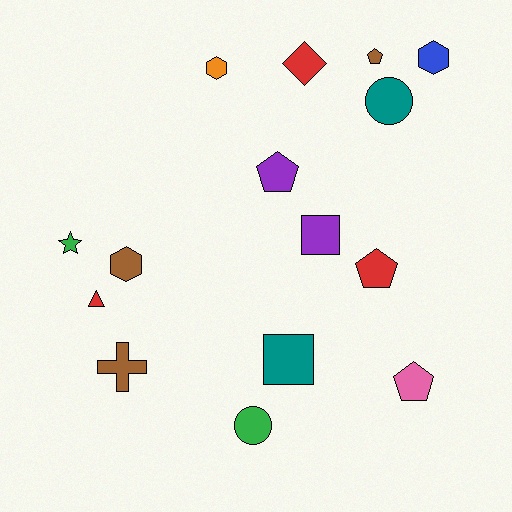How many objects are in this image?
There are 15 objects.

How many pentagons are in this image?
There are 4 pentagons.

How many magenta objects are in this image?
There are no magenta objects.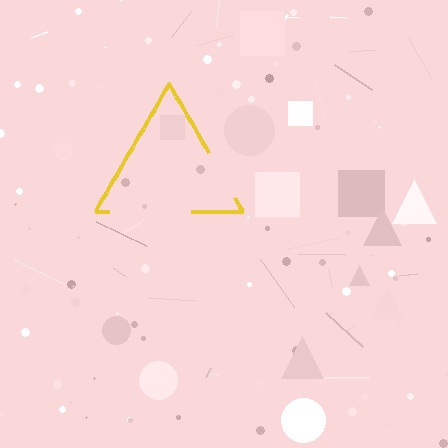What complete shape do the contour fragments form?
The contour fragments form a triangle.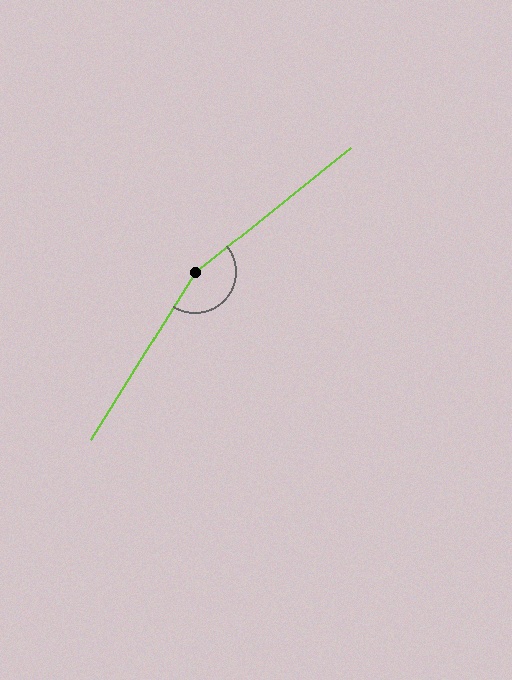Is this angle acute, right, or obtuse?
It is obtuse.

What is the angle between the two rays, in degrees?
Approximately 161 degrees.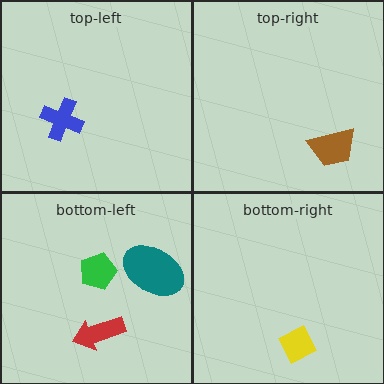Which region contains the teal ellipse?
The bottom-left region.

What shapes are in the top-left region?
The blue cross.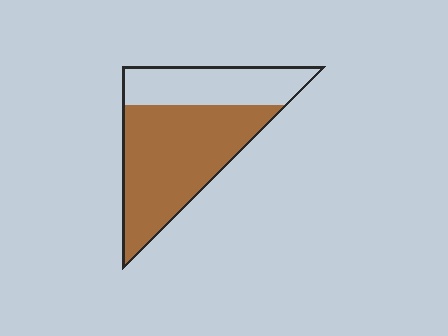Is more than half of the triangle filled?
Yes.